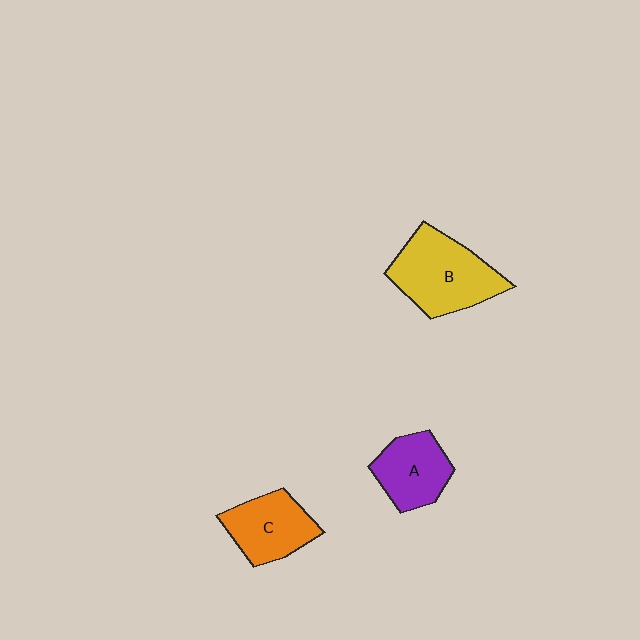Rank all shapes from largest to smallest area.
From largest to smallest: B (yellow), C (orange), A (purple).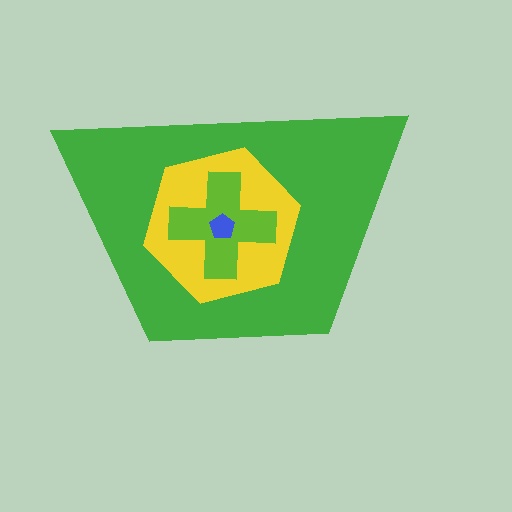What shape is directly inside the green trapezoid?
The yellow hexagon.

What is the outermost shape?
The green trapezoid.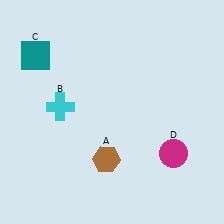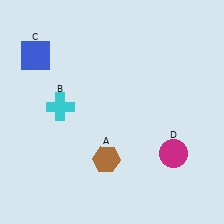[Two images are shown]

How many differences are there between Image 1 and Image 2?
There is 1 difference between the two images.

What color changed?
The square (C) changed from teal in Image 1 to blue in Image 2.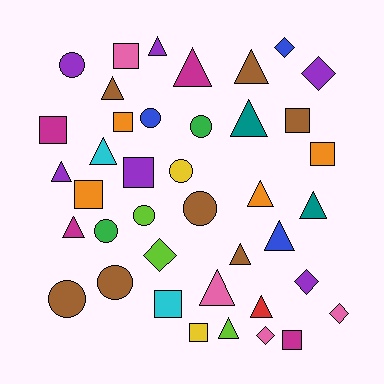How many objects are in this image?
There are 40 objects.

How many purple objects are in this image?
There are 6 purple objects.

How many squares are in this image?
There are 10 squares.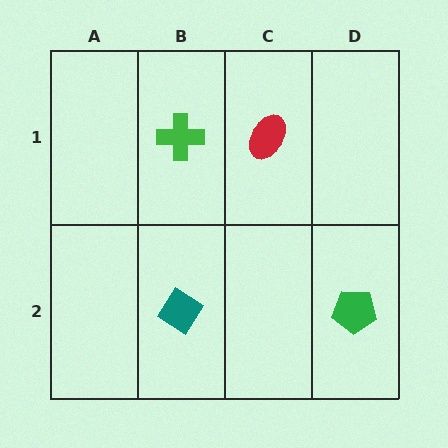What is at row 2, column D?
A green pentagon.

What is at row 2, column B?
A teal diamond.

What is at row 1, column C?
A red ellipse.